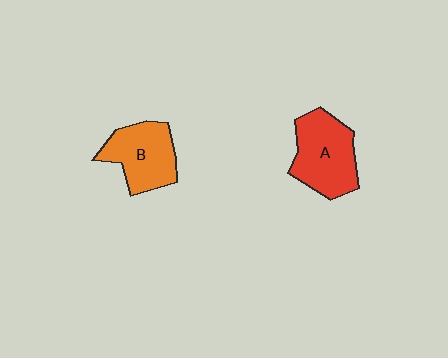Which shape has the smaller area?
Shape B (orange).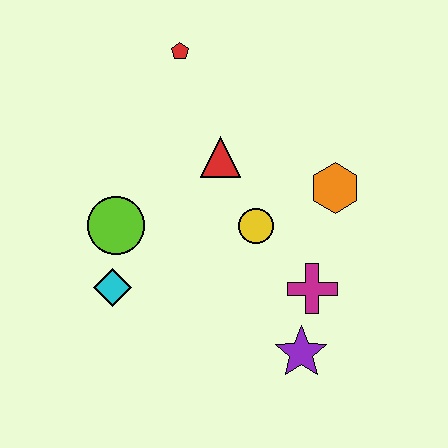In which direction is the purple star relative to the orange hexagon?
The purple star is below the orange hexagon.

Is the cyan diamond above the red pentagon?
No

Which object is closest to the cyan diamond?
The lime circle is closest to the cyan diamond.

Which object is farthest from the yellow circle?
The red pentagon is farthest from the yellow circle.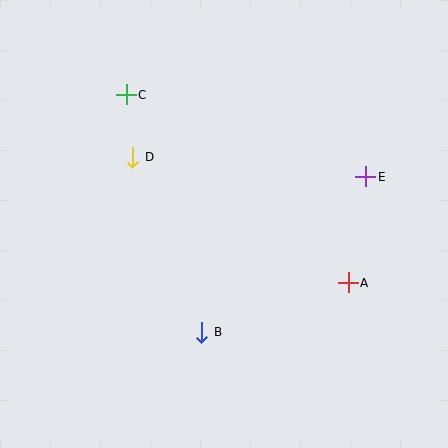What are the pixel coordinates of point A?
Point A is at (348, 283).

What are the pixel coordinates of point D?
Point D is at (133, 157).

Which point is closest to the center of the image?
Point B at (202, 332) is closest to the center.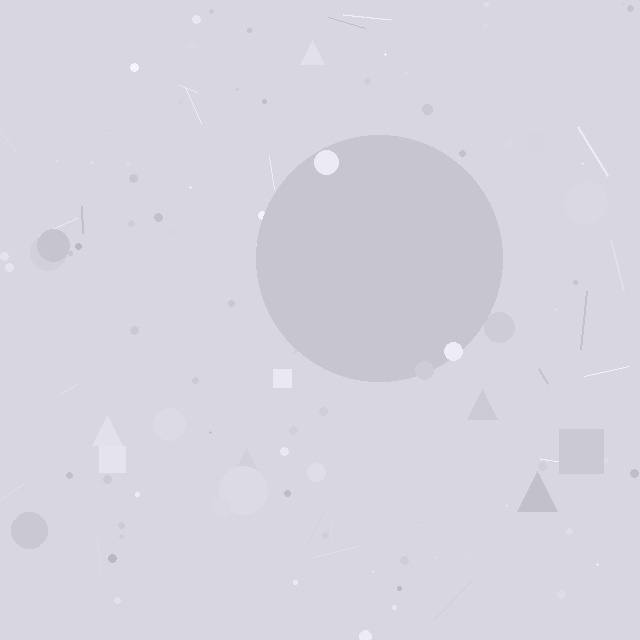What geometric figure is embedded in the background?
A circle is embedded in the background.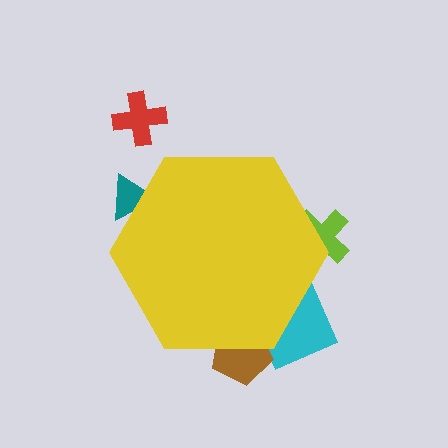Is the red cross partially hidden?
No, the red cross is fully visible.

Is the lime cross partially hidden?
Yes, the lime cross is partially hidden behind the yellow hexagon.